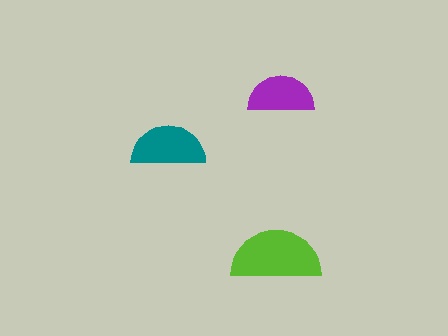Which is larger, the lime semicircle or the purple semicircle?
The lime one.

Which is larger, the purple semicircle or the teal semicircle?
The teal one.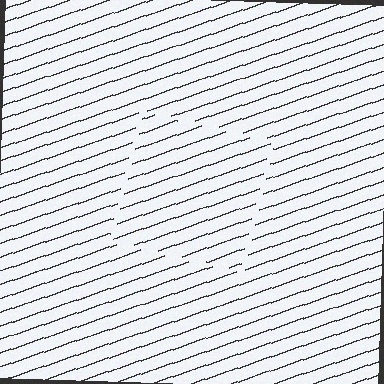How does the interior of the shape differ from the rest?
The interior of the shape contains the same grating, shifted by half a period — the contour is defined by the phase discontinuity where line-ends from the inner and outer gratings abut.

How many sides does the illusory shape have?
4 sides — the line-ends trace a square.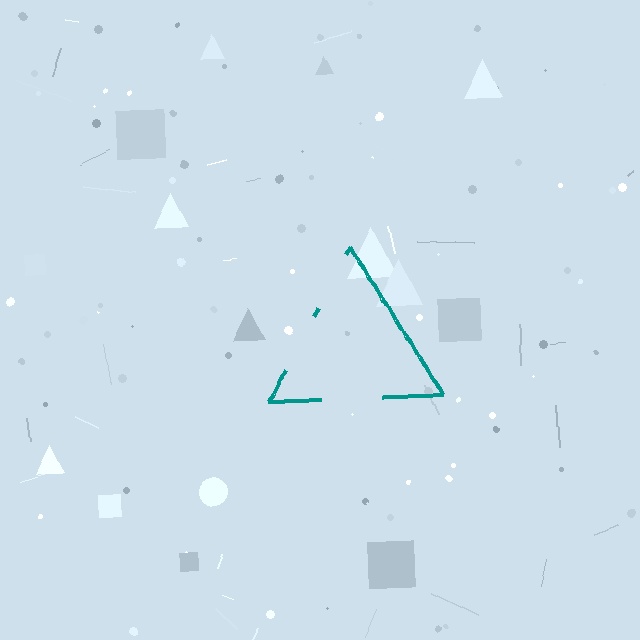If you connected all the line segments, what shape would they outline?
They would outline a triangle.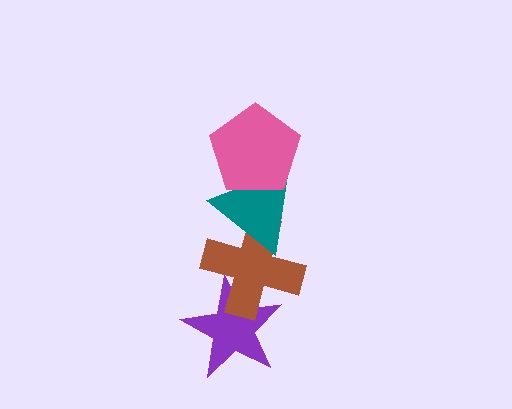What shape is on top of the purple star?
The brown cross is on top of the purple star.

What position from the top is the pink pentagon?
The pink pentagon is 1st from the top.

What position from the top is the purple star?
The purple star is 4th from the top.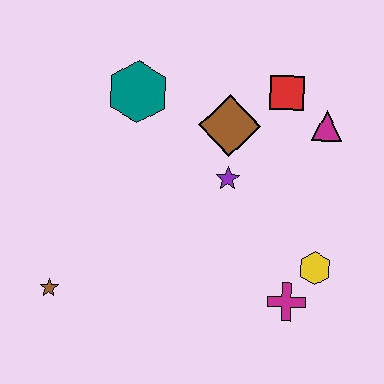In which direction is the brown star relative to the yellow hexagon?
The brown star is to the left of the yellow hexagon.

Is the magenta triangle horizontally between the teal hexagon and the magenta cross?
No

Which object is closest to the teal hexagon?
The brown diamond is closest to the teal hexagon.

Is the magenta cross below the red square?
Yes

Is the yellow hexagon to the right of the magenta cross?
Yes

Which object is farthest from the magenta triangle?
The brown star is farthest from the magenta triangle.